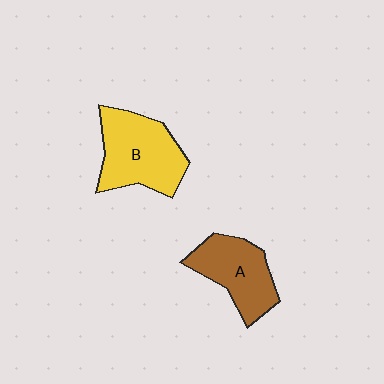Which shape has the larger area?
Shape B (yellow).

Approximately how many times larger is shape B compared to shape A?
Approximately 1.2 times.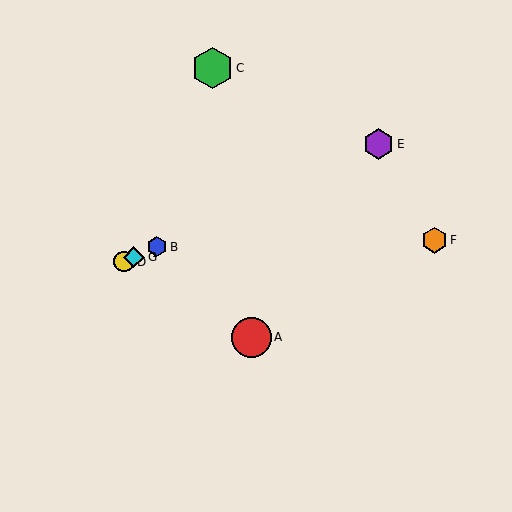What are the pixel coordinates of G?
Object G is at (134, 257).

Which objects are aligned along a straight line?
Objects B, D, E, G are aligned along a straight line.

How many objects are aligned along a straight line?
4 objects (B, D, E, G) are aligned along a straight line.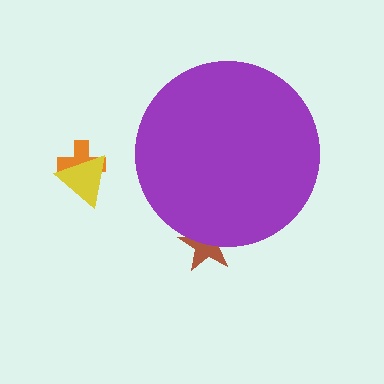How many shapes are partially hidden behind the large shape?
1 shape is partially hidden.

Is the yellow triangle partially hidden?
No, the yellow triangle is fully visible.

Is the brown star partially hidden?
Yes, the brown star is partially hidden behind the purple circle.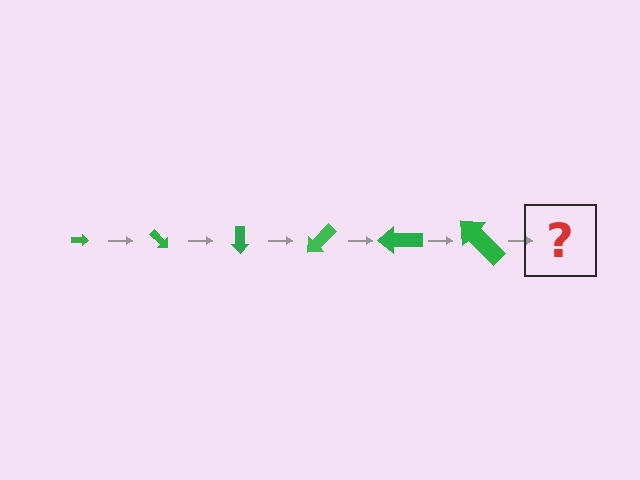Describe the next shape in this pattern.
It should be an arrow, larger than the previous one and rotated 270 degrees from the start.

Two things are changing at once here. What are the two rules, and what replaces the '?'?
The two rules are that the arrow grows larger each step and it rotates 45 degrees each step. The '?' should be an arrow, larger than the previous one and rotated 270 degrees from the start.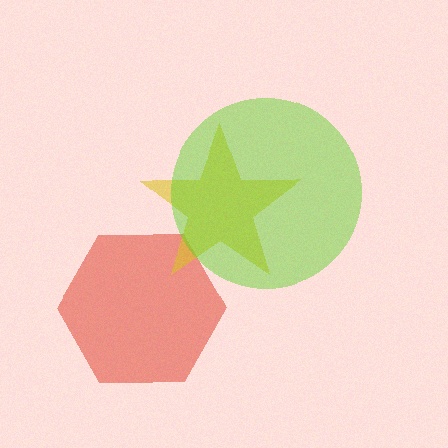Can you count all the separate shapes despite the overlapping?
Yes, there are 3 separate shapes.